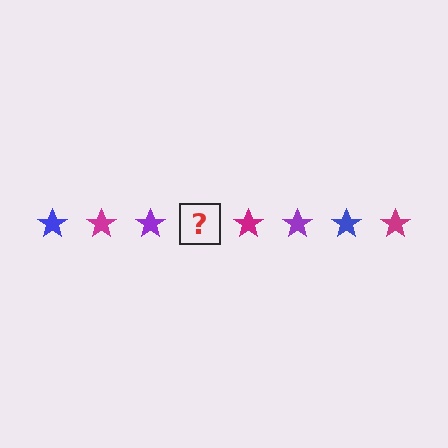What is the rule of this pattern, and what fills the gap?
The rule is that the pattern cycles through blue, magenta, purple stars. The gap should be filled with a blue star.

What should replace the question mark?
The question mark should be replaced with a blue star.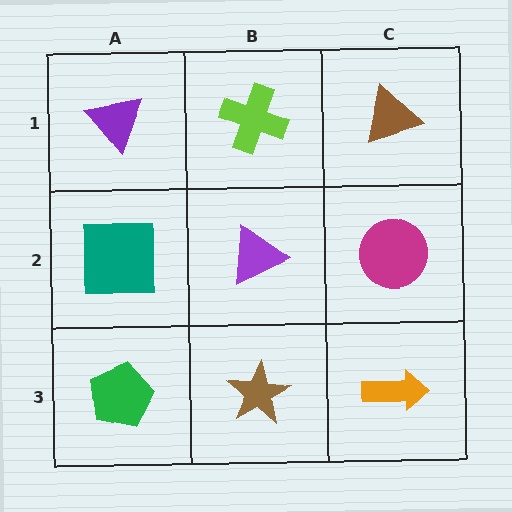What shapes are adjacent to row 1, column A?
A teal square (row 2, column A), a lime cross (row 1, column B).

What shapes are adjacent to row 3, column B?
A purple triangle (row 2, column B), a green pentagon (row 3, column A), an orange arrow (row 3, column C).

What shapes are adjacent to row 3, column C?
A magenta circle (row 2, column C), a brown star (row 3, column B).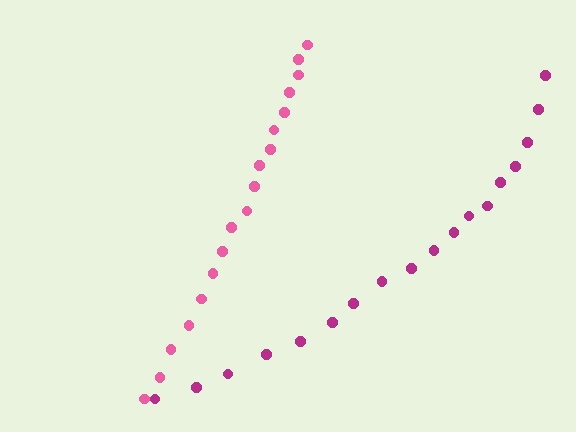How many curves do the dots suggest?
There are 2 distinct paths.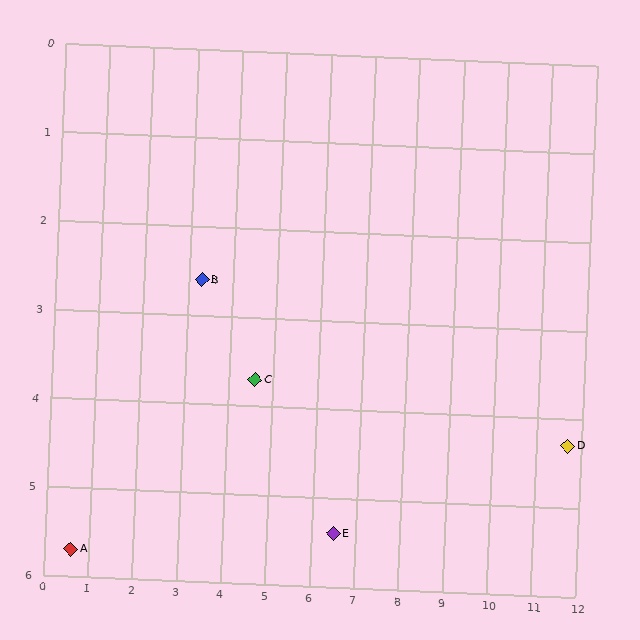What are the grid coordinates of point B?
Point B is at approximately (3.3, 2.6).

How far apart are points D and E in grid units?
Points D and E are about 5.3 grid units apart.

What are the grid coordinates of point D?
Point D is at approximately (11.7, 4.3).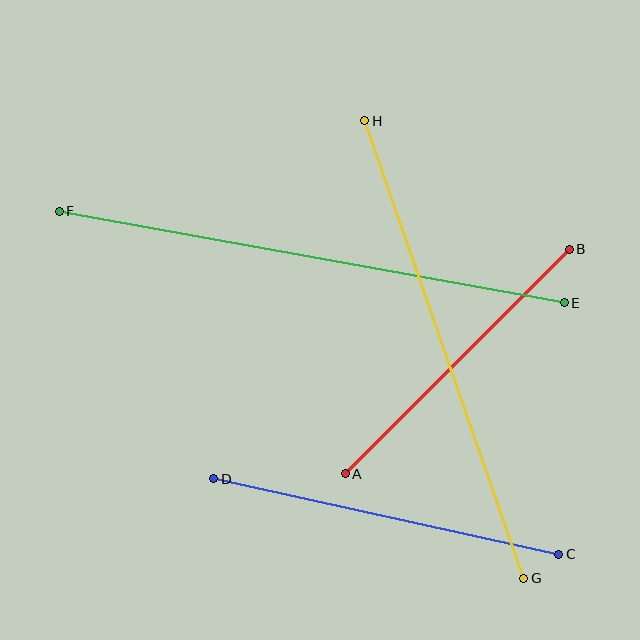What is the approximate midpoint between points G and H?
The midpoint is at approximately (444, 350) pixels.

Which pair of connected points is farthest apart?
Points E and F are farthest apart.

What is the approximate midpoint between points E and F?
The midpoint is at approximately (312, 257) pixels.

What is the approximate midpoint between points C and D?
The midpoint is at approximately (386, 516) pixels.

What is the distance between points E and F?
The distance is approximately 513 pixels.